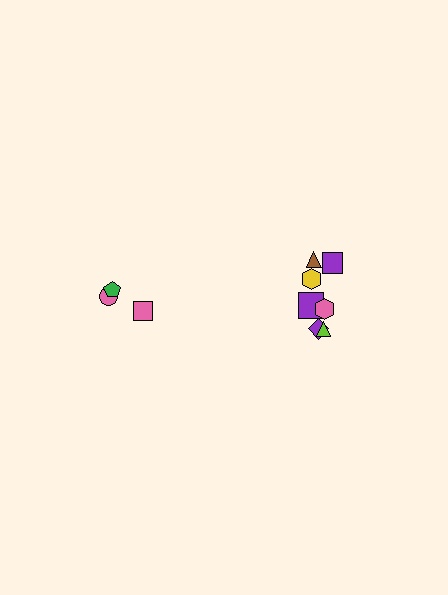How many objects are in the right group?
There are 7 objects.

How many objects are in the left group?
There are 3 objects.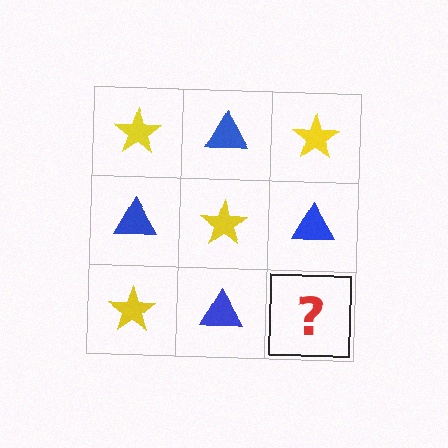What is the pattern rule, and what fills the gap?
The rule is that it alternates yellow star and blue triangle in a checkerboard pattern. The gap should be filled with a yellow star.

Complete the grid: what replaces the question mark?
The question mark should be replaced with a yellow star.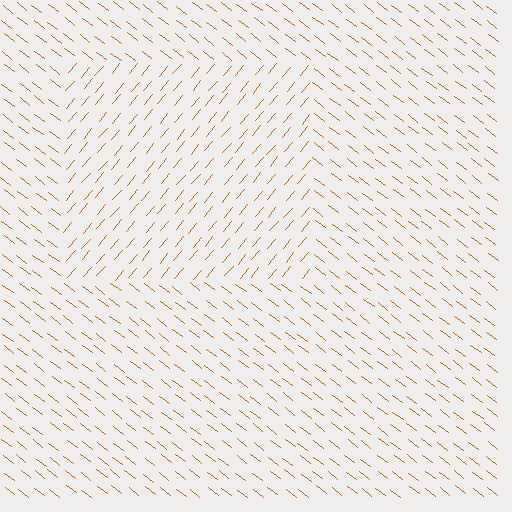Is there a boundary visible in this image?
Yes, there is a texture boundary formed by a change in line orientation.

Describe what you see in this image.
The image is filled with small brown line segments. A rectangle region in the image has lines oriented differently from the surrounding lines, creating a visible texture boundary.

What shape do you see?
I see a rectangle.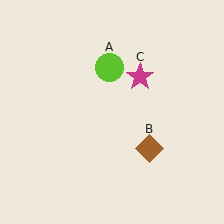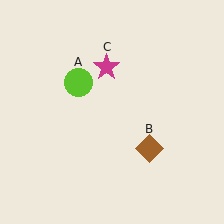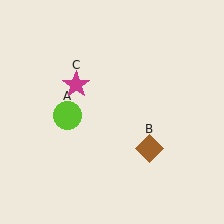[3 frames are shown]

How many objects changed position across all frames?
2 objects changed position: lime circle (object A), magenta star (object C).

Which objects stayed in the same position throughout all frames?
Brown diamond (object B) remained stationary.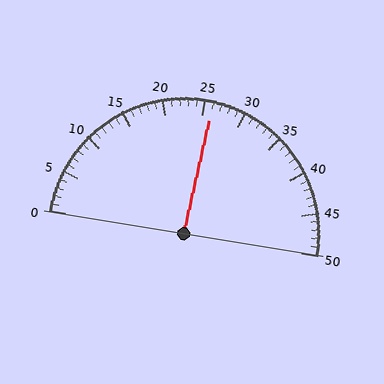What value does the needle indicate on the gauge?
The needle indicates approximately 26.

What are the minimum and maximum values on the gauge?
The gauge ranges from 0 to 50.